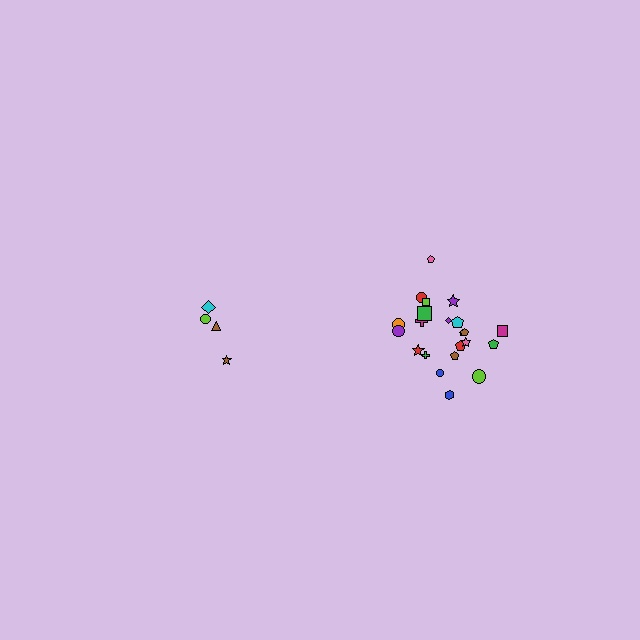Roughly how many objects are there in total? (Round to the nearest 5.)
Roughly 25 objects in total.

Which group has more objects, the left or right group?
The right group.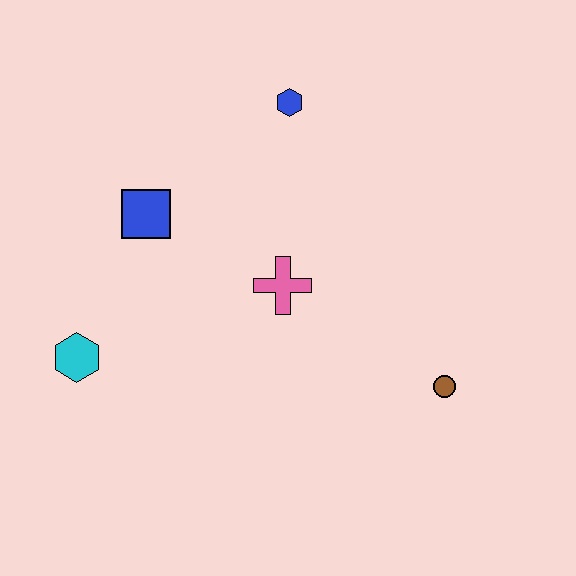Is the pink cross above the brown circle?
Yes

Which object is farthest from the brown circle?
The cyan hexagon is farthest from the brown circle.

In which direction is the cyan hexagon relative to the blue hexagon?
The cyan hexagon is below the blue hexagon.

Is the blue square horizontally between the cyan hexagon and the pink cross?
Yes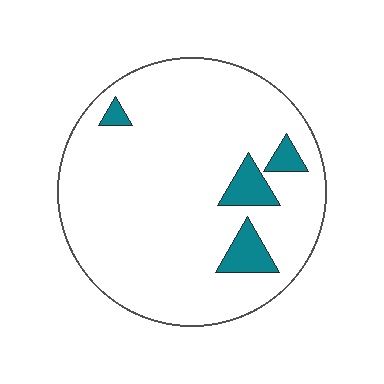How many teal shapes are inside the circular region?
4.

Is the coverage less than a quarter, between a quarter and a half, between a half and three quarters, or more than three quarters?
Less than a quarter.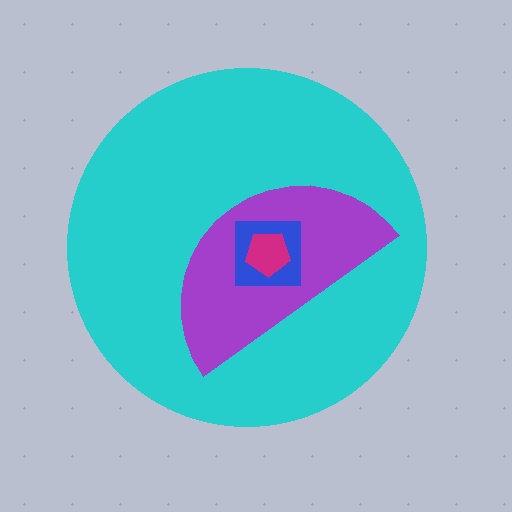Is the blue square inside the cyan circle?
Yes.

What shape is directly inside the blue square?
The magenta pentagon.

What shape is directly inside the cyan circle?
The purple semicircle.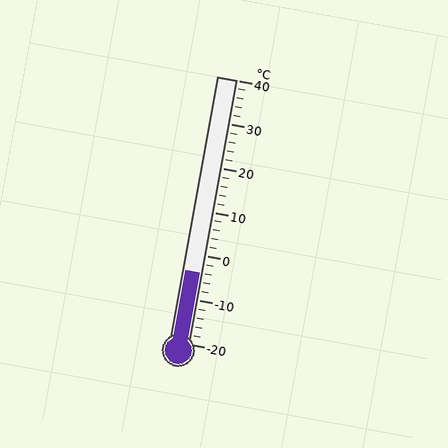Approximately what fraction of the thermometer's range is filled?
The thermometer is filled to approximately 25% of its range.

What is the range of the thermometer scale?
The thermometer scale ranges from -20°C to 40°C.